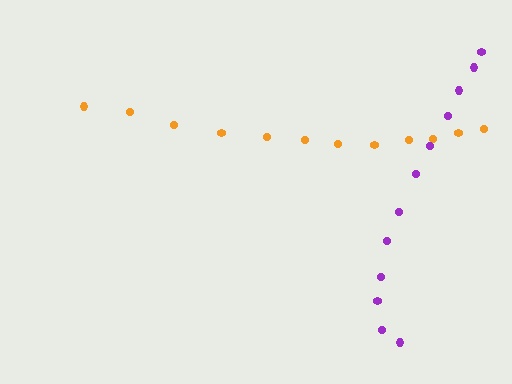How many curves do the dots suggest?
There are 2 distinct paths.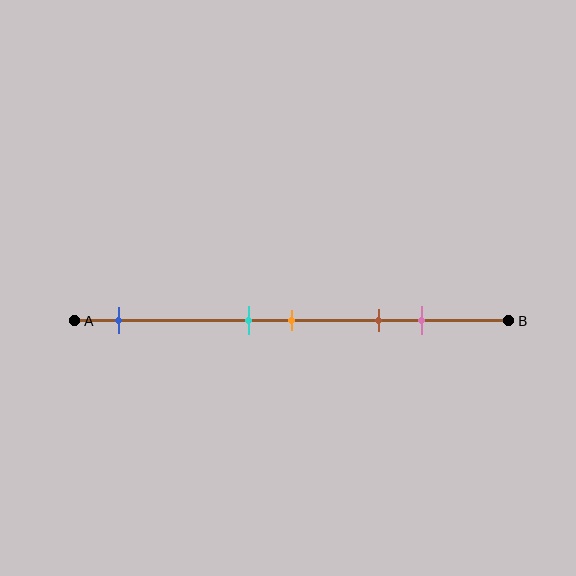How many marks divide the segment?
There are 5 marks dividing the segment.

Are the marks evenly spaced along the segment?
No, the marks are not evenly spaced.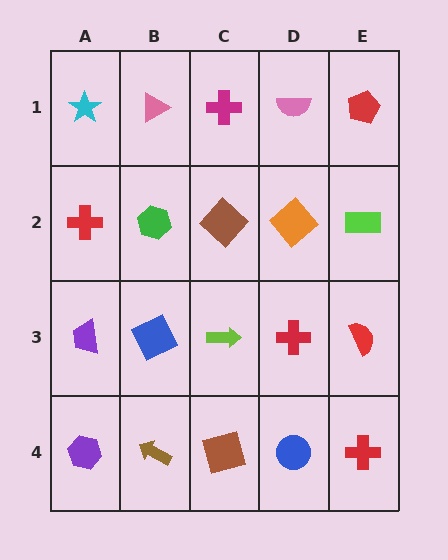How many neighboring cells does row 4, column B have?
3.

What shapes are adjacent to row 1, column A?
A red cross (row 2, column A), a pink triangle (row 1, column B).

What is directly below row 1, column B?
A green hexagon.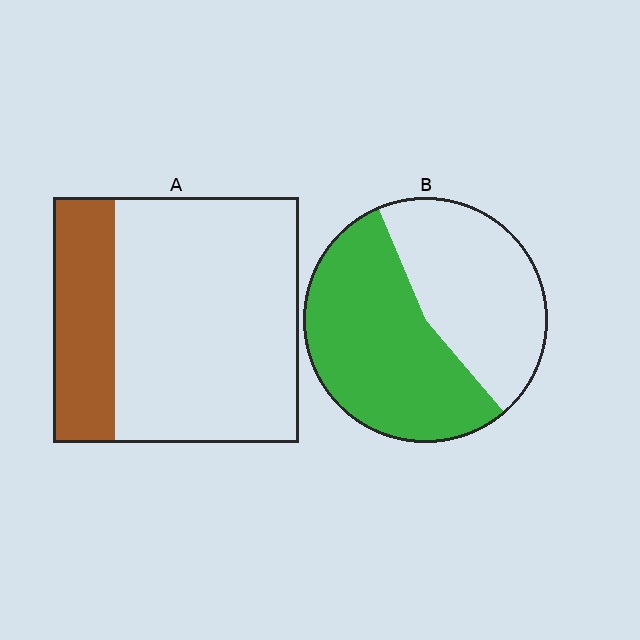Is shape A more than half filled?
No.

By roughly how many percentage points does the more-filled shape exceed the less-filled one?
By roughly 30 percentage points (B over A).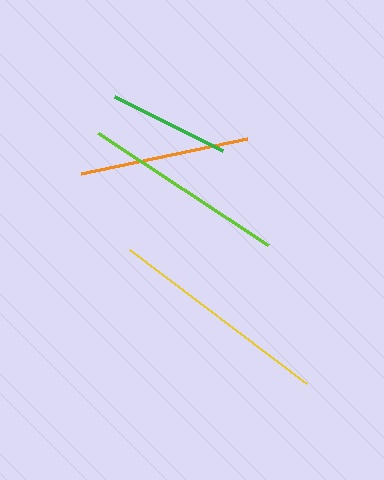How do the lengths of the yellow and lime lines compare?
The yellow and lime lines are approximately the same length.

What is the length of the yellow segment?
The yellow segment is approximately 222 pixels long.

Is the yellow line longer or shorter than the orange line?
The yellow line is longer than the orange line.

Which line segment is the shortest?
The green line is the shortest at approximately 120 pixels.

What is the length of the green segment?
The green segment is approximately 120 pixels long.